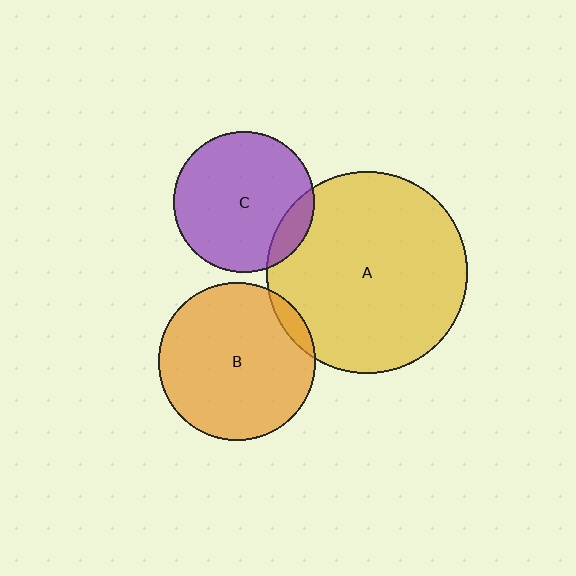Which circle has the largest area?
Circle A (yellow).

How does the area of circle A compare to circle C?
Approximately 2.0 times.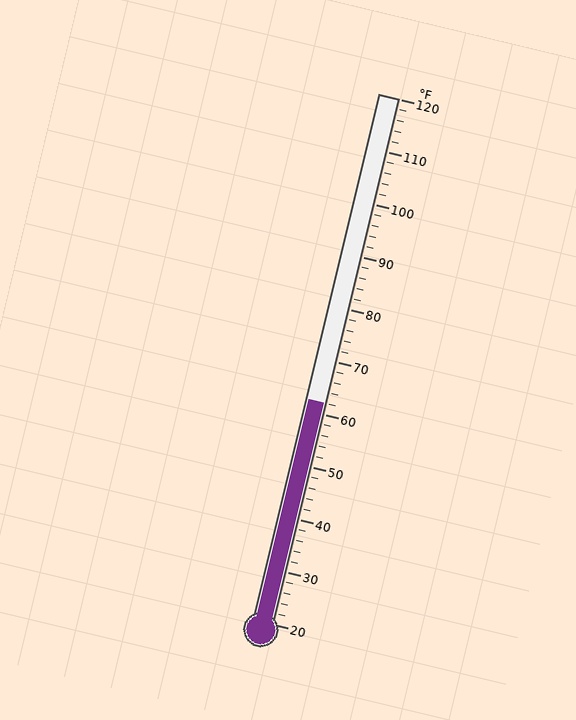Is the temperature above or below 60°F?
The temperature is above 60°F.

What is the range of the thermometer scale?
The thermometer scale ranges from 20°F to 120°F.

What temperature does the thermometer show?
The thermometer shows approximately 62°F.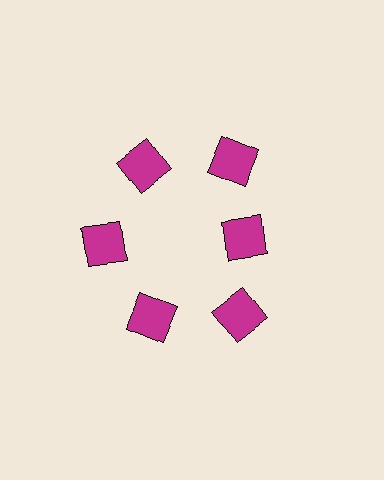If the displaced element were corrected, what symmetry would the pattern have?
It would have 6-fold rotational symmetry — the pattern would map onto itself every 60 degrees.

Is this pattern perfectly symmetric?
No. The 6 magenta squares are arranged in a ring, but one element near the 3 o'clock position is pulled inward toward the center, breaking the 6-fold rotational symmetry.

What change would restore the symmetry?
The symmetry would be restored by moving it outward, back onto the ring so that all 6 squares sit at equal angles and equal distance from the center.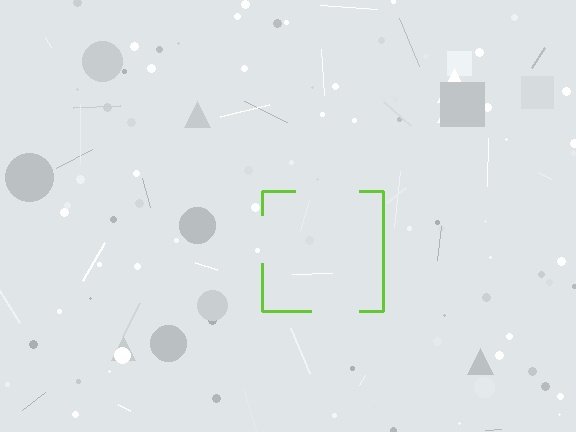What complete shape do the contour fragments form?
The contour fragments form a square.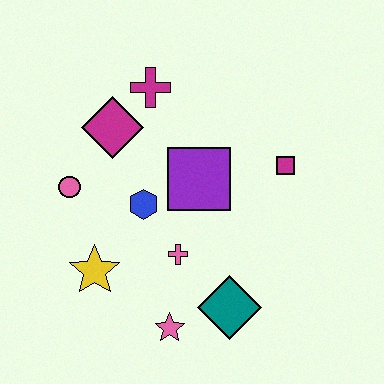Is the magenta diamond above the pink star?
Yes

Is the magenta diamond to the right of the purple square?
No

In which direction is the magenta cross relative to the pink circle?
The magenta cross is above the pink circle.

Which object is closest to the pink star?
The teal diamond is closest to the pink star.